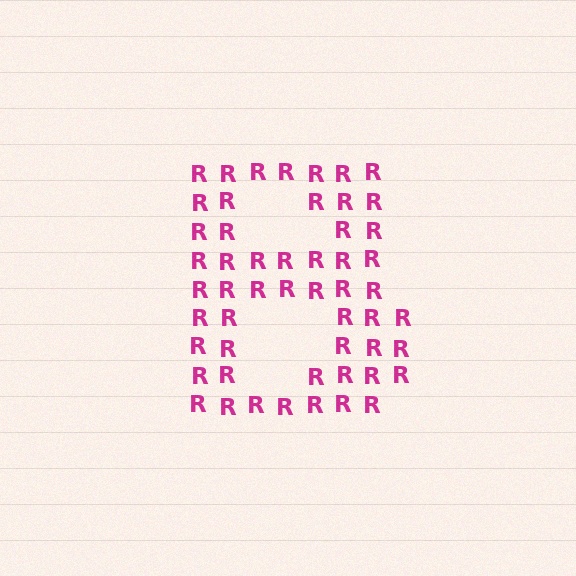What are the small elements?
The small elements are letter R's.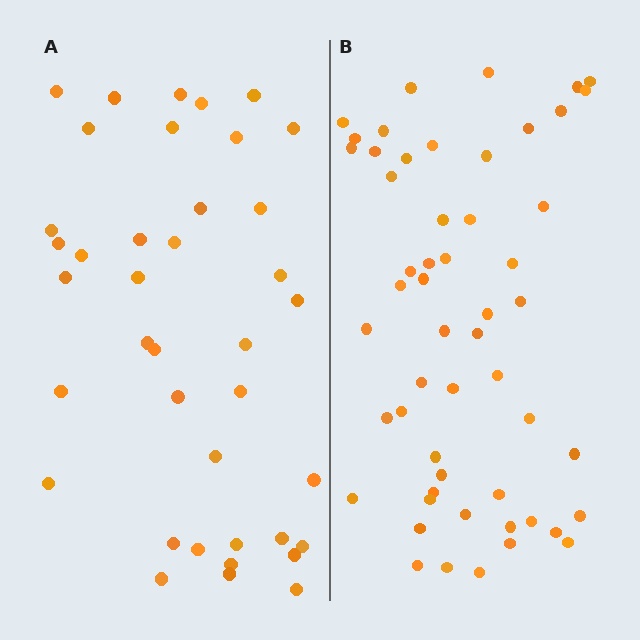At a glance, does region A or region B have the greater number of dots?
Region B (the right region) has more dots.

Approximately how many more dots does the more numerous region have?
Region B has approximately 15 more dots than region A.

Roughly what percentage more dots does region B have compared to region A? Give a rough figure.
About 40% more.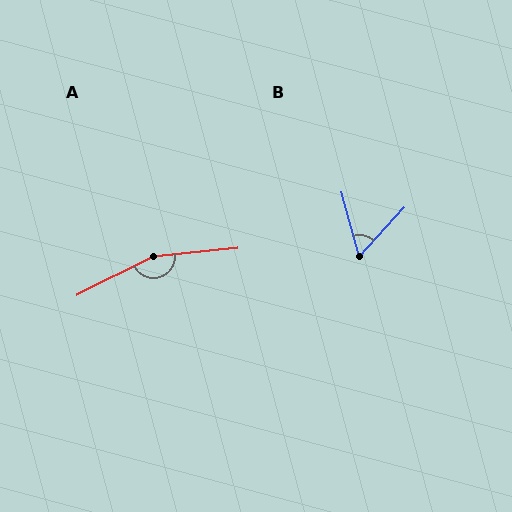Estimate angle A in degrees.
Approximately 159 degrees.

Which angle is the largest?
A, at approximately 159 degrees.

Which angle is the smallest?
B, at approximately 58 degrees.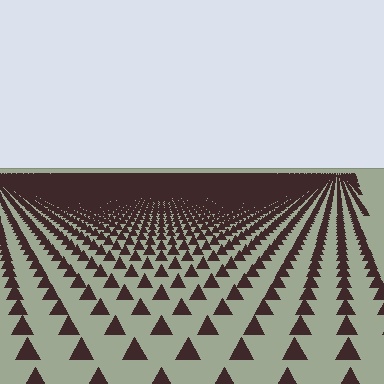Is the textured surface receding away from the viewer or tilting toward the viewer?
The surface is receding away from the viewer. Texture elements get smaller and denser toward the top.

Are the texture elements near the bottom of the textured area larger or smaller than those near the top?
Larger. Near the bottom, elements are closer to the viewer and appear at a bigger on-screen size.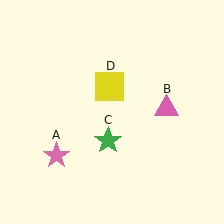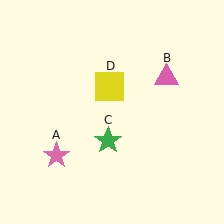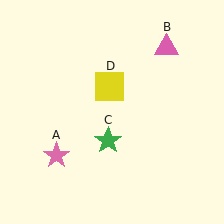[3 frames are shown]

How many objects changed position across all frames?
1 object changed position: pink triangle (object B).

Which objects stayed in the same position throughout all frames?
Pink star (object A) and green star (object C) and yellow square (object D) remained stationary.